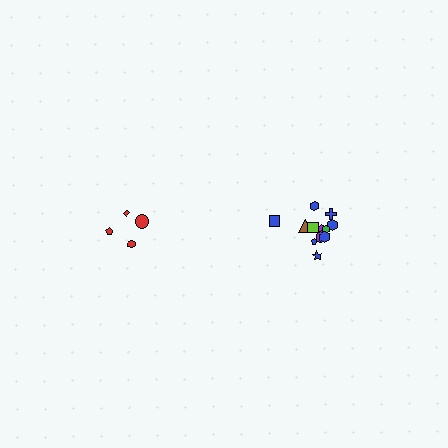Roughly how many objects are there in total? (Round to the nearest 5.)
Roughly 15 objects in total.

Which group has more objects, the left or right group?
The right group.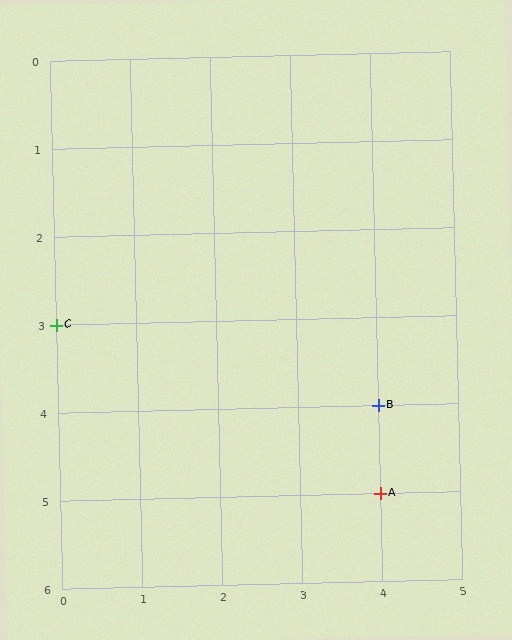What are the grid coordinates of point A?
Point A is at grid coordinates (4, 5).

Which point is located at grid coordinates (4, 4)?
Point B is at (4, 4).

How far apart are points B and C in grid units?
Points B and C are 4 columns and 1 row apart (about 4.1 grid units diagonally).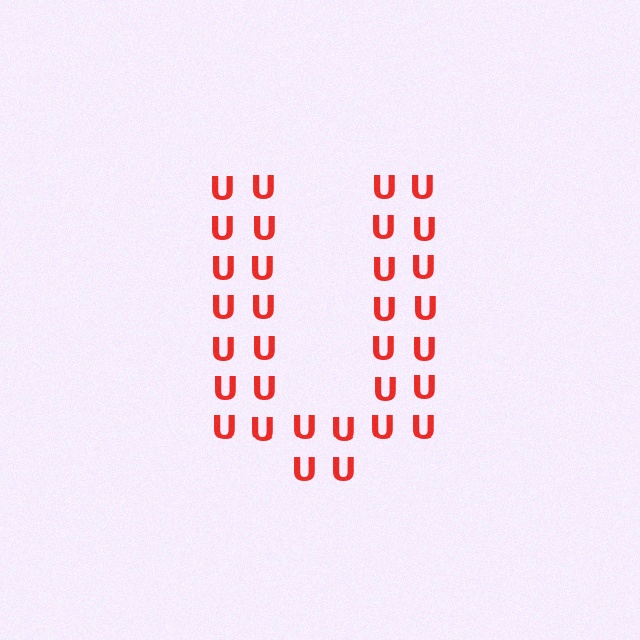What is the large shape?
The large shape is the letter U.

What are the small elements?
The small elements are letter U's.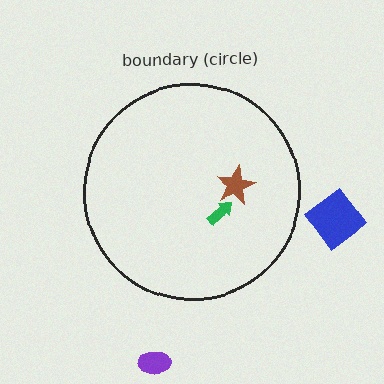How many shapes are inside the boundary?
2 inside, 2 outside.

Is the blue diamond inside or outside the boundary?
Outside.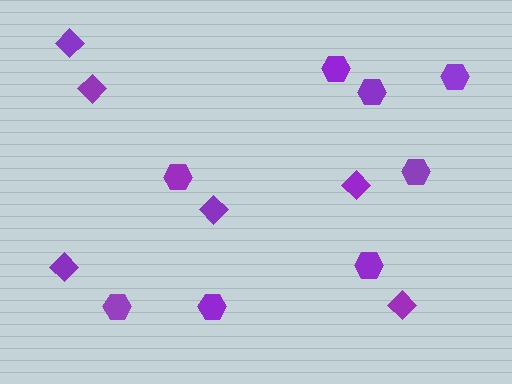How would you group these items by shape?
There are 2 groups: one group of diamonds (6) and one group of hexagons (8).